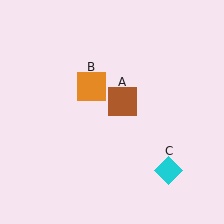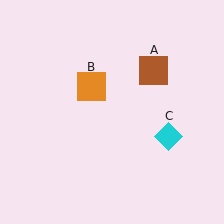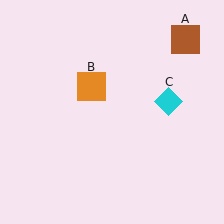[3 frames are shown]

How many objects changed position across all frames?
2 objects changed position: brown square (object A), cyan diamond (object C).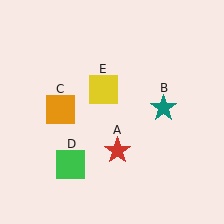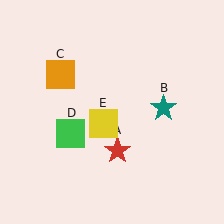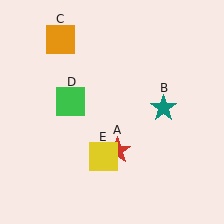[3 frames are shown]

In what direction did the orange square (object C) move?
The orange square (object C) moved up.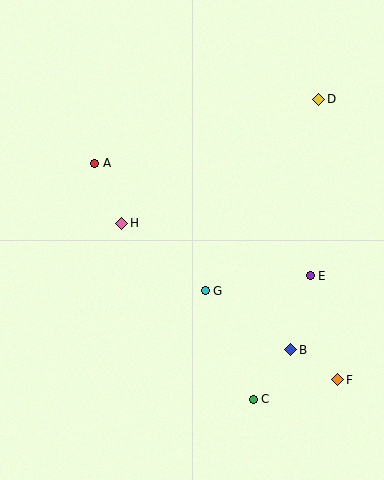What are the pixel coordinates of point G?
Point G is at (205, 291).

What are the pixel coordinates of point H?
Point H is at (122, 223).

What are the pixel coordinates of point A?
Point A is at (95, 163).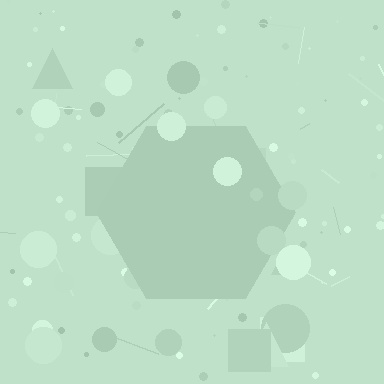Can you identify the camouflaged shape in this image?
The camouflaged shape is a hexagon.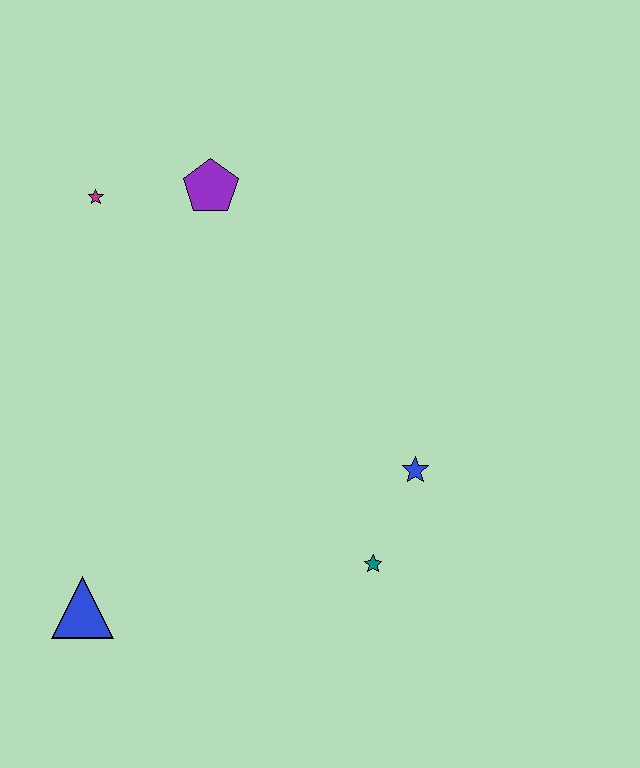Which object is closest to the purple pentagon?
The magenta star is closest to the purple pentagon.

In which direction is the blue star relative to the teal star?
The blue star is above the teal star.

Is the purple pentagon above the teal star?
Yes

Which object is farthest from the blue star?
The magenta star is farthest from the blue star.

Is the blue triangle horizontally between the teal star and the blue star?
No